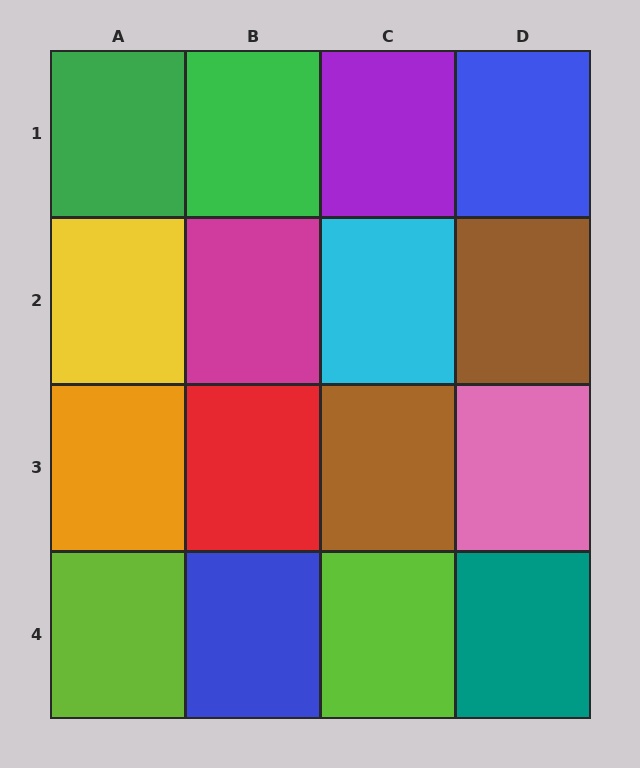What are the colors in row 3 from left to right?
Orange, red, brown, pink.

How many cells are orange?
1 cell is orange.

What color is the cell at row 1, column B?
Green.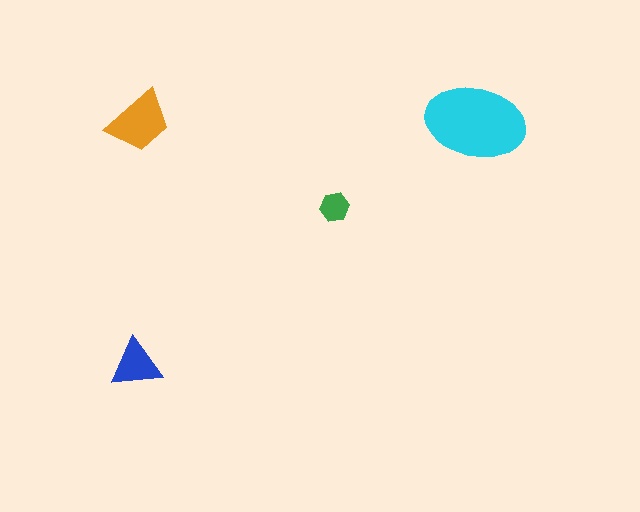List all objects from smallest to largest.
The green hexagon, the blue triangle, the orange trapezoid, the cyan ellipse.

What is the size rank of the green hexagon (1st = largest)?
4th.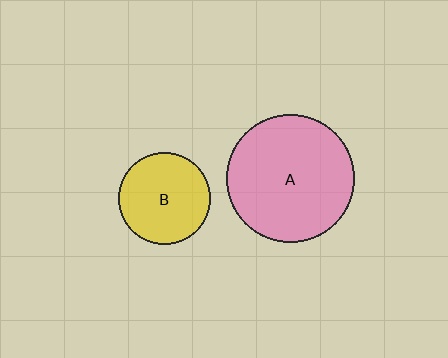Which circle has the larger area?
Circle A (pink).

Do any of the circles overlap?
No, none of the circles overlap.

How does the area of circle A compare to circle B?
Approximately 1.9 times.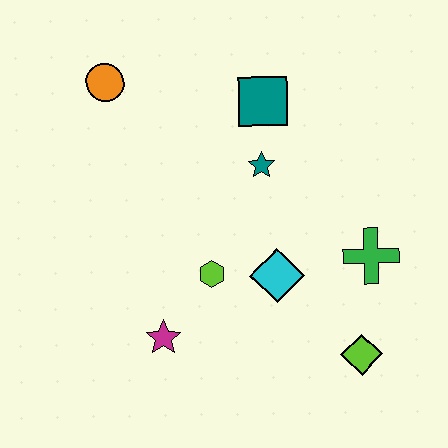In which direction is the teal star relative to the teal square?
The teal star is below the teal square.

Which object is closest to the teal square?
The teal star is closest to the teal square.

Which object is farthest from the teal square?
The lime diamond is farthest from the teal square.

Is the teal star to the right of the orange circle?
Yes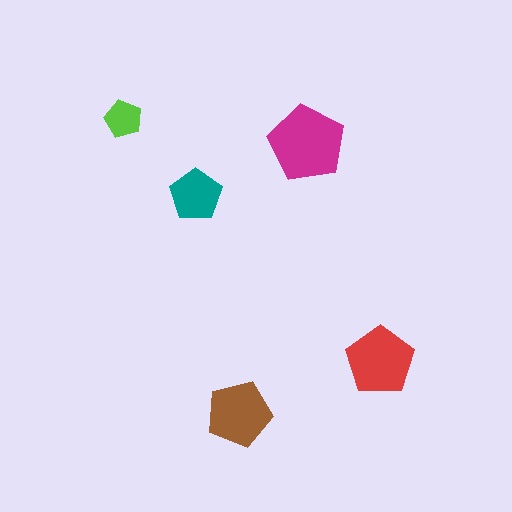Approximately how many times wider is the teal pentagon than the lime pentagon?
About 1.5 times wider.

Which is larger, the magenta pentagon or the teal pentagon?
The magenta one.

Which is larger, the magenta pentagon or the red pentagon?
The magenta one.